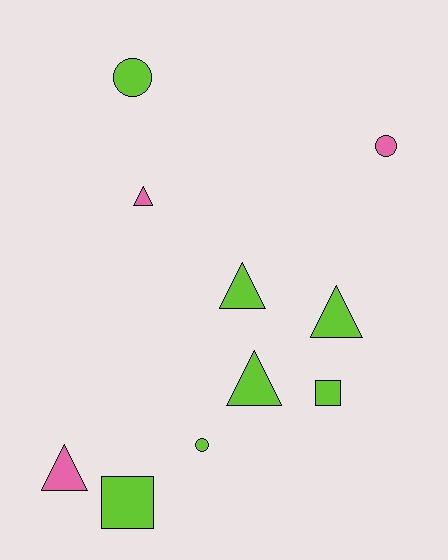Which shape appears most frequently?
Triangle, with 5 objects.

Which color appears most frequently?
Lime, with 7 objects.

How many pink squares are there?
There are no pink squares.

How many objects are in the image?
There are 10 objects.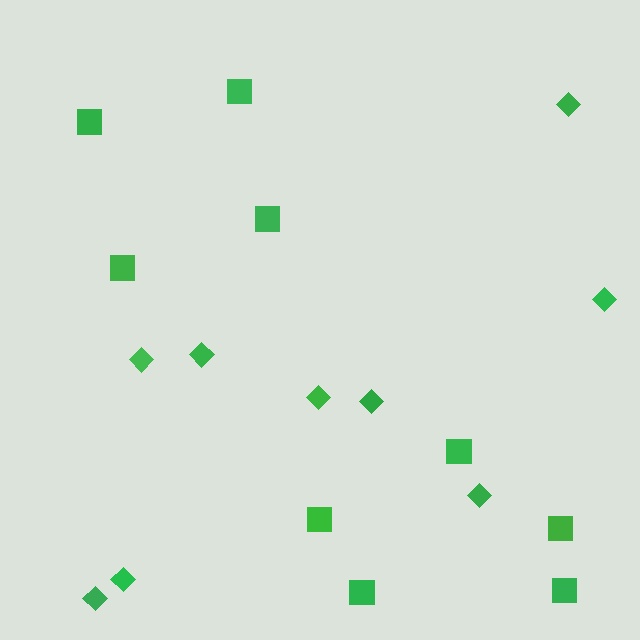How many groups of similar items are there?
There are 2 groups: one group of squares (9) and one group of diamonds (9).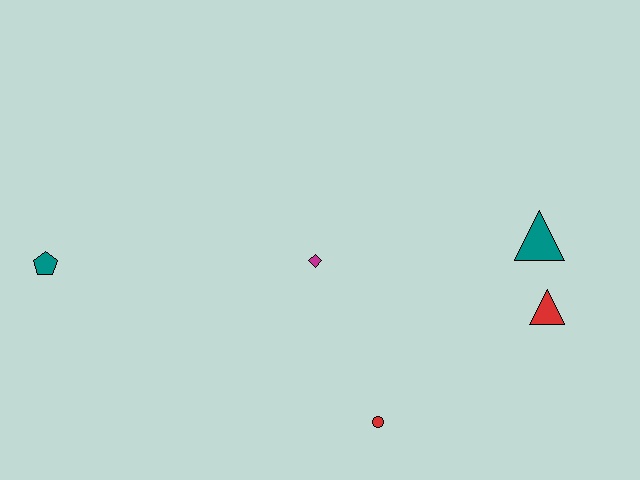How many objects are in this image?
There are 5 objects.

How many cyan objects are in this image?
There are no cyan objects.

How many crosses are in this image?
There are no crosses.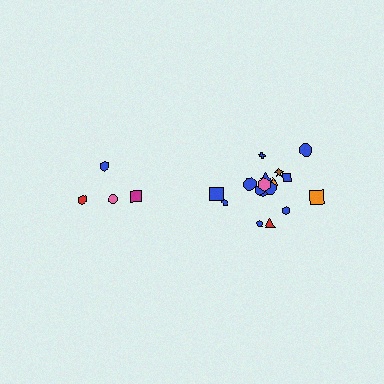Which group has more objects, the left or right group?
The right group.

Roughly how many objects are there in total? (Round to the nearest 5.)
Roughly 20 objects in total.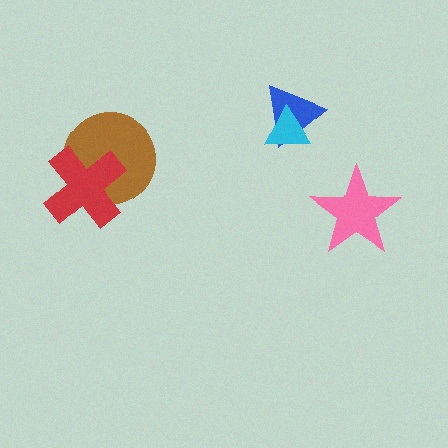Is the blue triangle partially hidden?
Yes, it is partially covered by another shape.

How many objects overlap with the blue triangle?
1 object overlaps with the blue triangle.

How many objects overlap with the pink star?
0 objects overlap with the pink star.